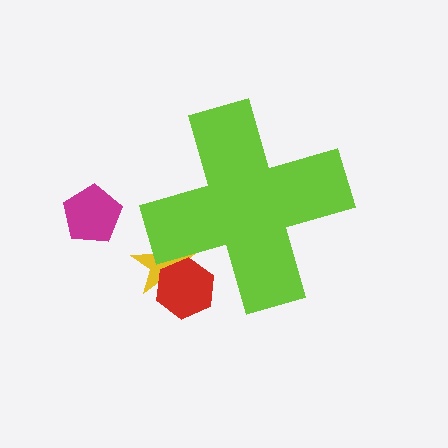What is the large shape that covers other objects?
A lime cross.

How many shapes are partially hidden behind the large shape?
2 shapes are partially hidden.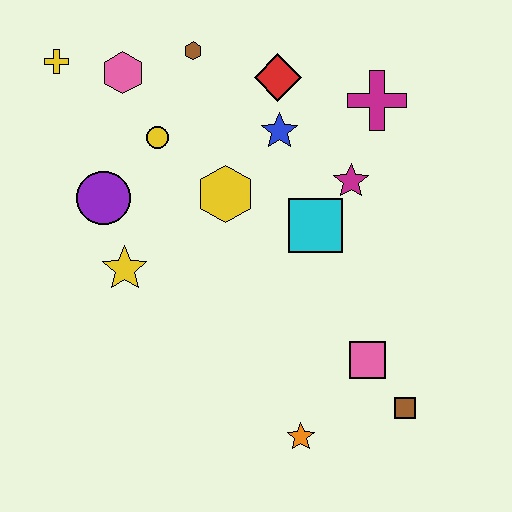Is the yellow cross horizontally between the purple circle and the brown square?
No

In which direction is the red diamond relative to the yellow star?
The red diamond is above the yellow star.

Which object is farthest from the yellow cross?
The brown square is farthest from the yellow cross.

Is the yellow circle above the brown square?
Yes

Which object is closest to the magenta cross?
The magenta star is closest to the magenta cross.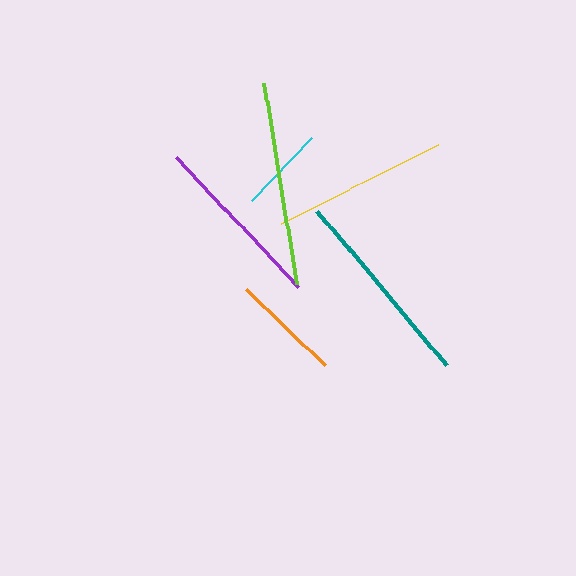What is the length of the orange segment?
The orange segment is approximately 110 pixels long.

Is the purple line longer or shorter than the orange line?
The purple line is longer than the orange line.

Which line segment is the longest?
The lime line is the longest at approximately 204 pixels.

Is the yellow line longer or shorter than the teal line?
The teal line is longer than the yellow line.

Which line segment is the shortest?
The cyan line is the shortest at approximately 87 pixels.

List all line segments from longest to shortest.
From longest to shortest: lime, teal, purple, yellow, orange, cyan.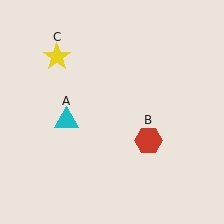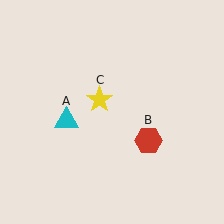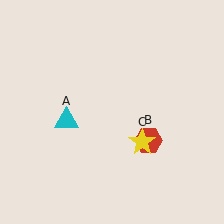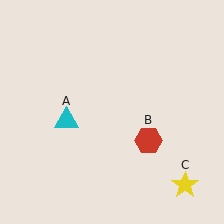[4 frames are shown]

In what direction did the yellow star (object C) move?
The yellow star (object C) moved down and to the right.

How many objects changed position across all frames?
1 object changed position: yellow star (object C).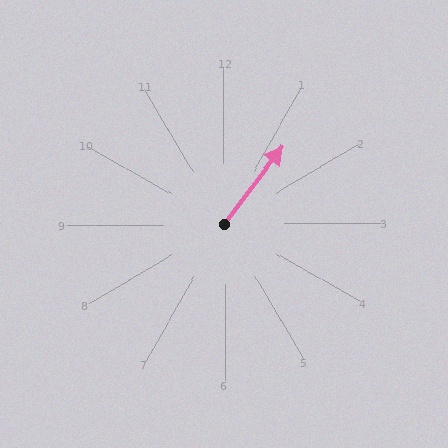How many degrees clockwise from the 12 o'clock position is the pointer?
Approximately 37 degrees.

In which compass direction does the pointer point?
Northeast.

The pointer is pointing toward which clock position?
Roughly 1 o'clock.